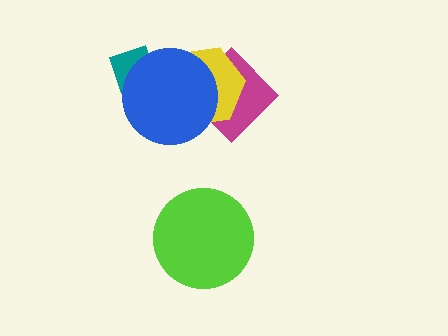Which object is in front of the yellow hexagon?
The blue circle is in front of the yellow hexagon.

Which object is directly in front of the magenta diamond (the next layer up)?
The yellow hexagon is directly in front of the magenta diamond.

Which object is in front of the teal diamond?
The blue circle is in front of the teal diamond.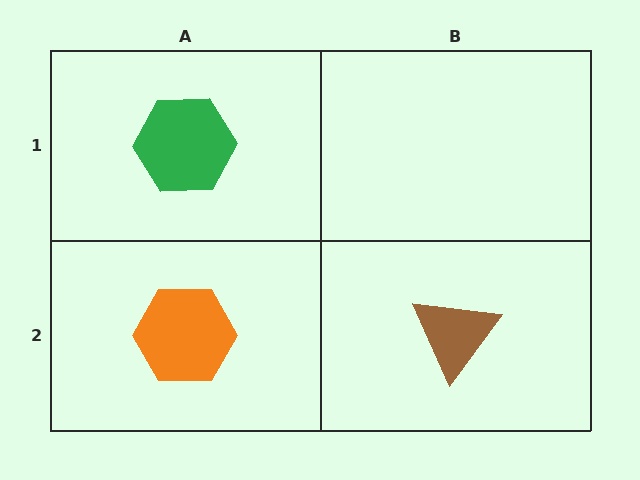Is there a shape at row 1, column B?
No, that cell is empty.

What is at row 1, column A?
A green hexagon.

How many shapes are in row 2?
2 shapes.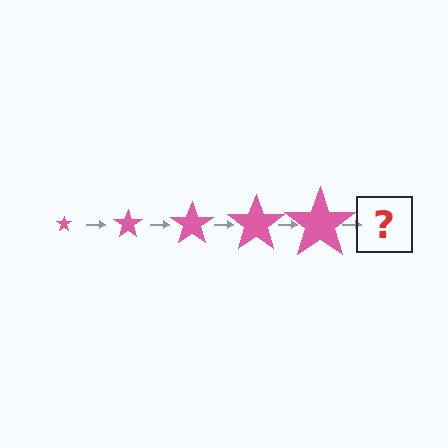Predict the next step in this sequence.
The next step is a pink star, larger than the previous one.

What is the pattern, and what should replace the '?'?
The pattern is that the star gets progressively larger each step. The '?' should be a pink star, larger than the previous one.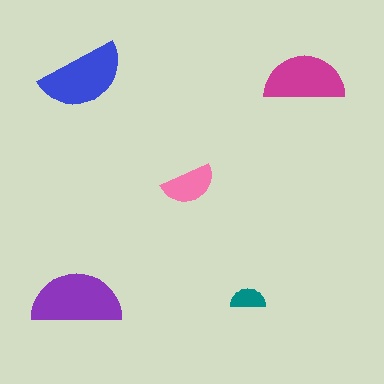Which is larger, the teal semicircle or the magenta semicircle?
The magenta one.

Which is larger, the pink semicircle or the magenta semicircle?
The magenta one.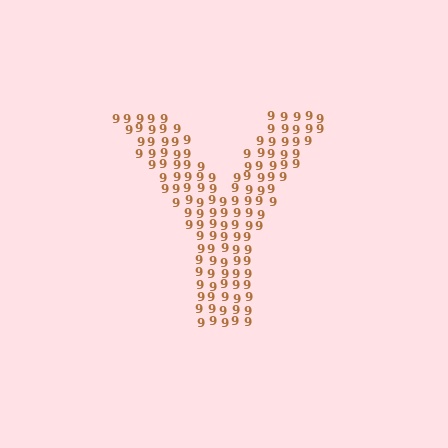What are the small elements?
The small elements are digit 9's.